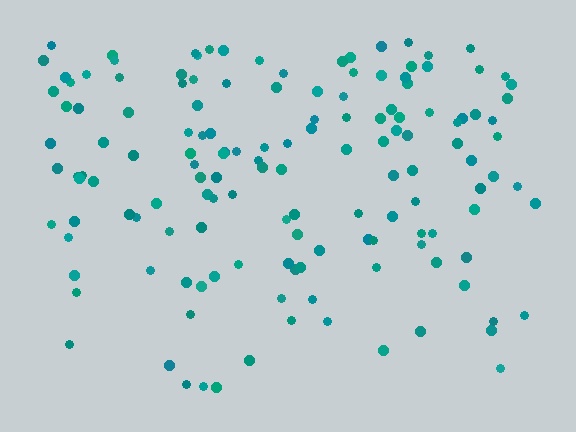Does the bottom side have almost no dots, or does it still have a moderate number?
Still a moderate number, just noticeably fewer than the top.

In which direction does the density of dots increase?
From bottom to top, with the top side densest.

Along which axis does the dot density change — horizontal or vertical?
Vertical.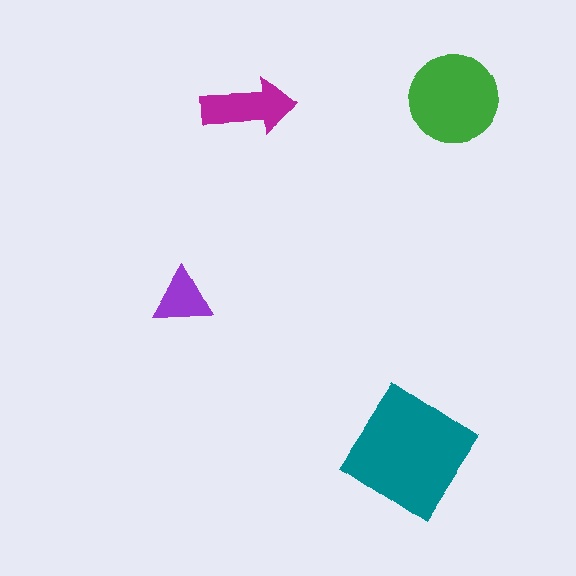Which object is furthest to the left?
The purple triangle is leftmost.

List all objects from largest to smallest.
The teal diamond, the green circle, the magenta arrow, the purple triangle.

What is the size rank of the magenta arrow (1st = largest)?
3rd.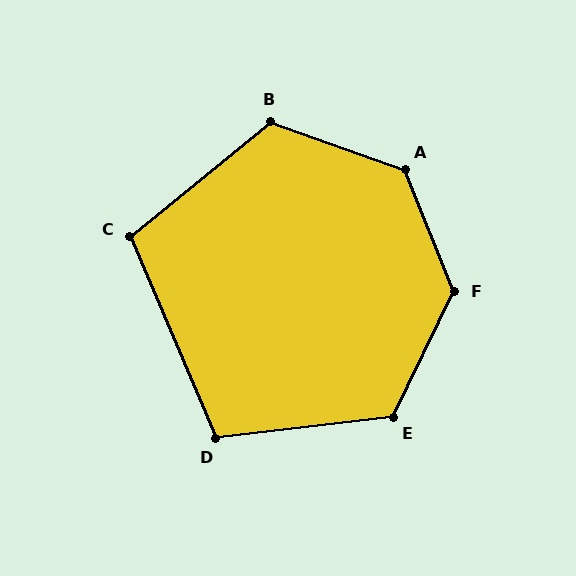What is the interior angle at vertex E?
Approximately 123 degrees (obtuse).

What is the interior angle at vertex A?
Approximately 132 degrees (obtuse).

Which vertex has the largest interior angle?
F, at approximately 132 degrees.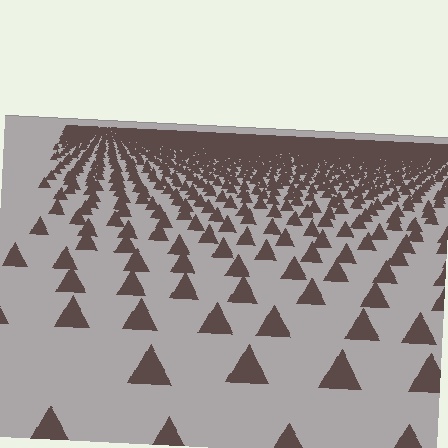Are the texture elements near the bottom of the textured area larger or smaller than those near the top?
Larger. Near the bottom, elements are closer to the viewer and appear at a bigger on-screen size.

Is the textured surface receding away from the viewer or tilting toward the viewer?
The surface is receding away from the viewer. Texture elements get smaller and denser toward the top.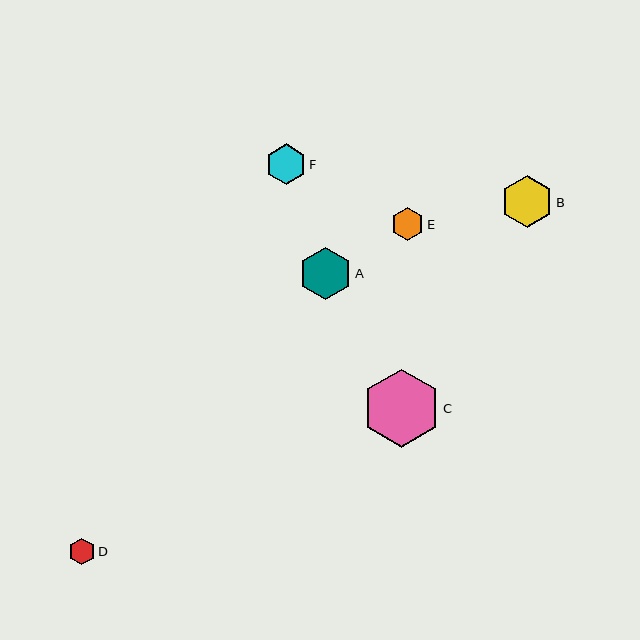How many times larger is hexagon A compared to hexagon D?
Hexagon A is approximately 1.9 times the size of hexagon D.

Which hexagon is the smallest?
Hexagon D is the smallest with a size of approximately 27 pixels.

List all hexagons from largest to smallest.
From largest to smallest: C, A, B, F, E, D.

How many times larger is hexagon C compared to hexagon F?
Hexagon C is approximately 1.9 times the size of hexagon F.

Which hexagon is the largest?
Hexagon C is the largest with a size of approximately 78 pixels.